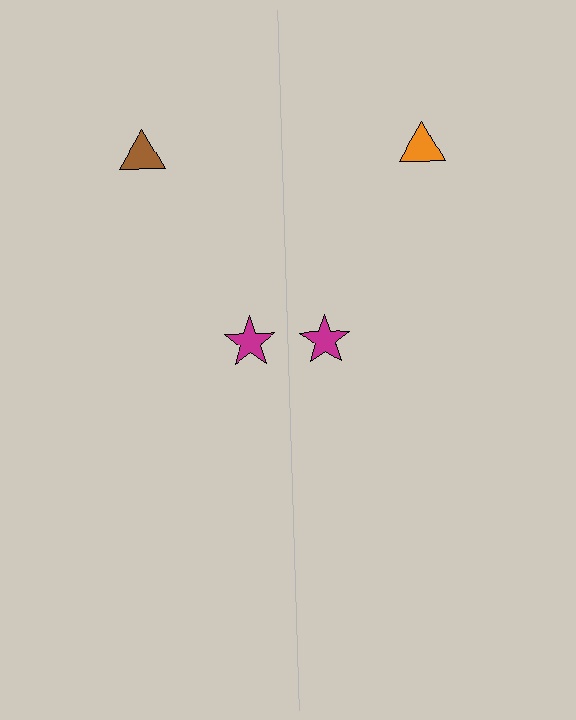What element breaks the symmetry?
The orange triangle on the right side breaks the symmetry — its mirror counterpart is brown.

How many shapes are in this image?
There are 4 shapes in this image.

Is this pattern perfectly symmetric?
No, the pattern is not perfectly symmetric. The orange triangle on the right side breaks the symmetry — its mirror counterpart is brown.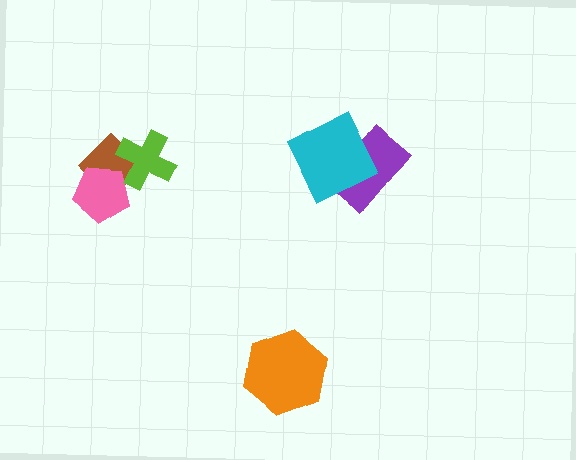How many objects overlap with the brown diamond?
2 objects overlap with the brown diamond.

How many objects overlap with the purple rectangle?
1 object overlaps with the purple rectangle.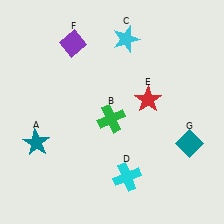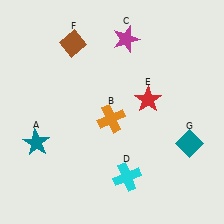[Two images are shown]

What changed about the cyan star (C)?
In Image 1, C is cyan. In Image 2, it changed to magenta.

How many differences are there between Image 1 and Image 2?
There are 3 differences between the two images.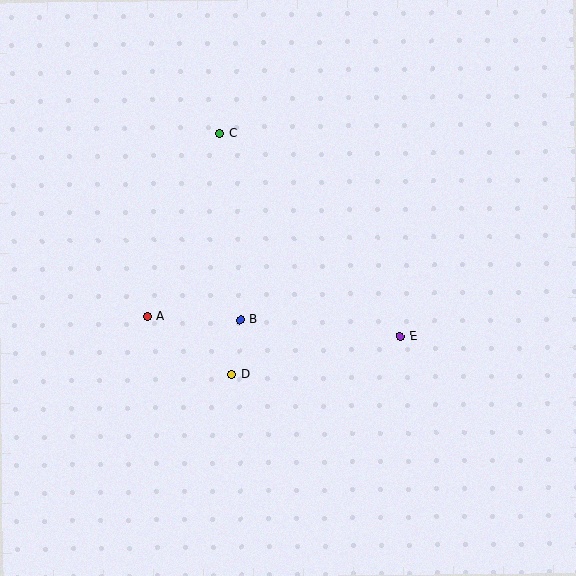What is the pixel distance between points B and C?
The distance between B and C is 188 pixels.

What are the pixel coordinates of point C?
Point C is at (220, 133).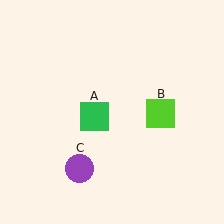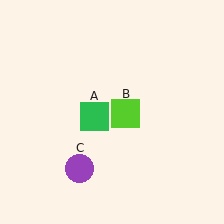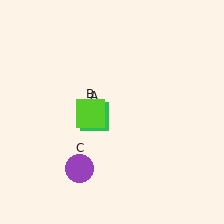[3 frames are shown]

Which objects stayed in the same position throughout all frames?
Green square (object A) and purple circle (object C) remained stationary.